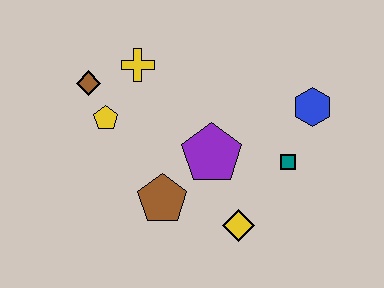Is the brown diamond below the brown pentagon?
No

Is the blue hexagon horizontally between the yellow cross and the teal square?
No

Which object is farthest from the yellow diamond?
The brown diamond is farthest from the yellow diamond.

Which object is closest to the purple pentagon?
The brown pentagon is closest to the purple pentagon.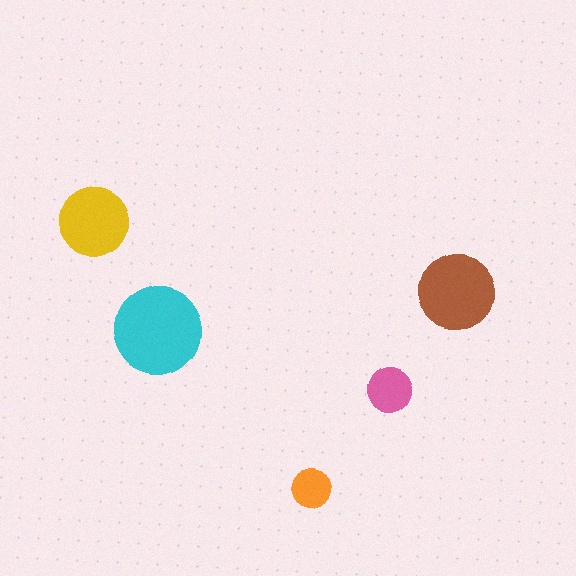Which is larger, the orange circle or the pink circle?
The pink one.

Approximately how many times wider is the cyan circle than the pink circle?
About 2 times wider.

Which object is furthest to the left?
The yellow circle is leftmost.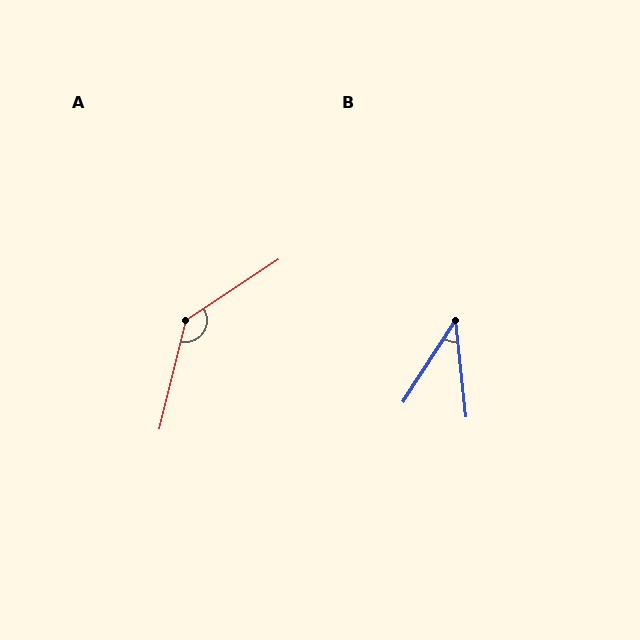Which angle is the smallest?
B, at approximately 39 degrees.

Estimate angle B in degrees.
Approximately 39 degrees.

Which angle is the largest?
A, at approximately 137 degrees.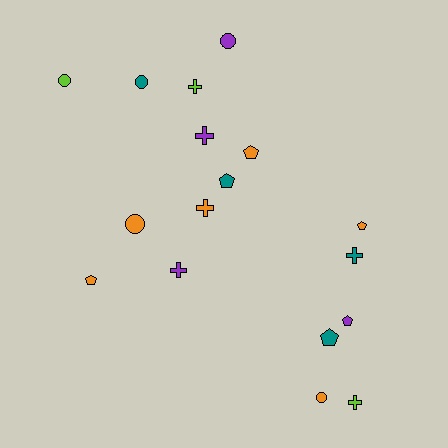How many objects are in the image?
There are 17 objects.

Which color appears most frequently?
Orange, with 6 objects.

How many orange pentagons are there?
There are 3 orange pentagons.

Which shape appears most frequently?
Pentagon, with 6 objects.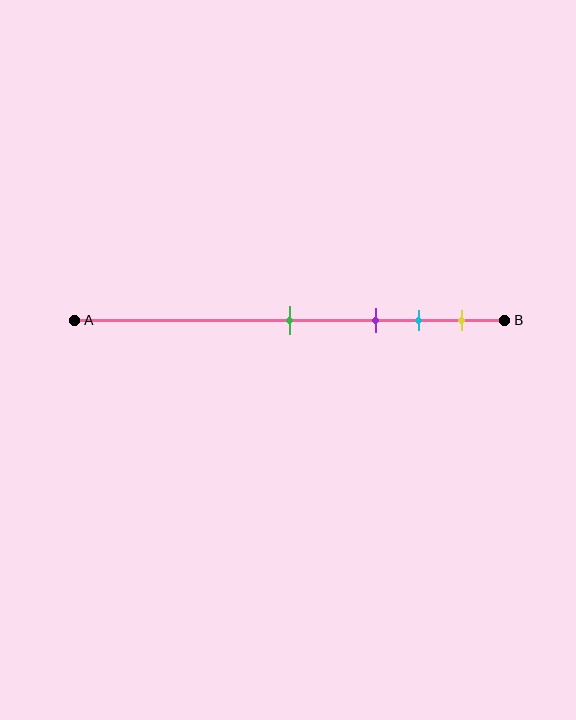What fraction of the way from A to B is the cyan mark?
The cyan mark is approximately 80% (0.8) of the way from A to B.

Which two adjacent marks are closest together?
The cyan and yellow marks are the closest adjacent pair.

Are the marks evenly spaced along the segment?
No, the marks are not evenly spaced.